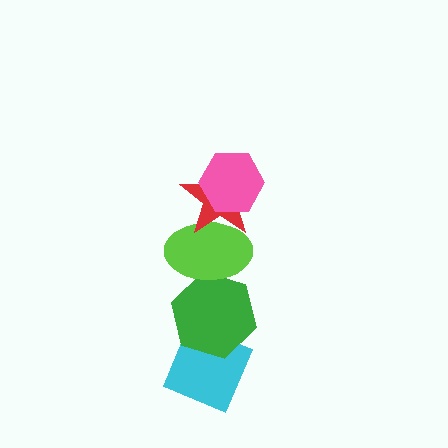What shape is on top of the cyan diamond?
The green hexagon is on top of the cyan diamond.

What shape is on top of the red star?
The pink hexagon is on top of the red star.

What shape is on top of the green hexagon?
The lime ellipse is on top of the green hexagon.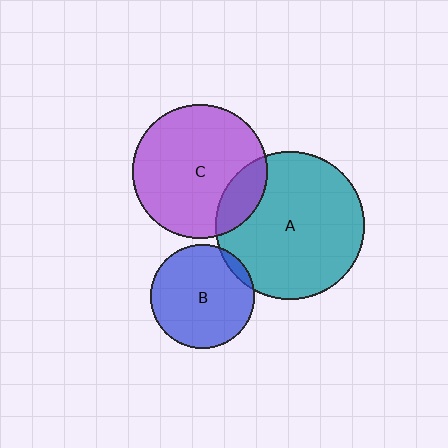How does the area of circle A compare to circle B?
Approximately 2.1 times.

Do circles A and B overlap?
Yes.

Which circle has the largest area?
Circle A (teal).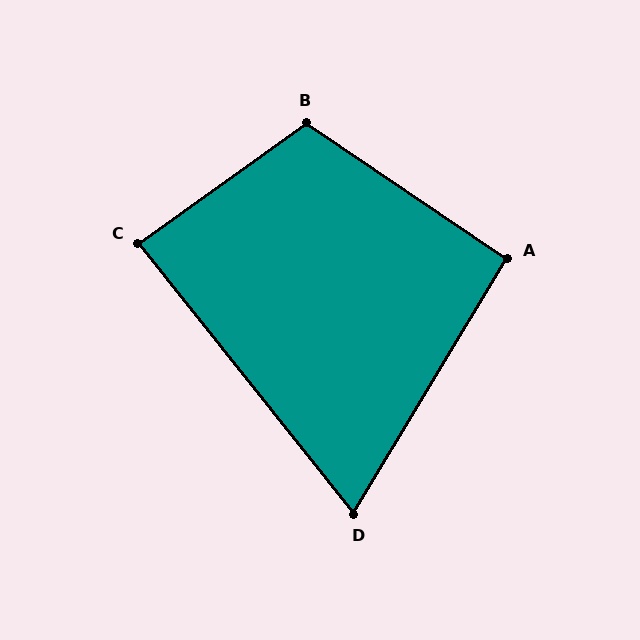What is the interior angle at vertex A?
Approximately 93 degrees (approximately right).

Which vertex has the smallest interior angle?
D, at approximately 69 degrees.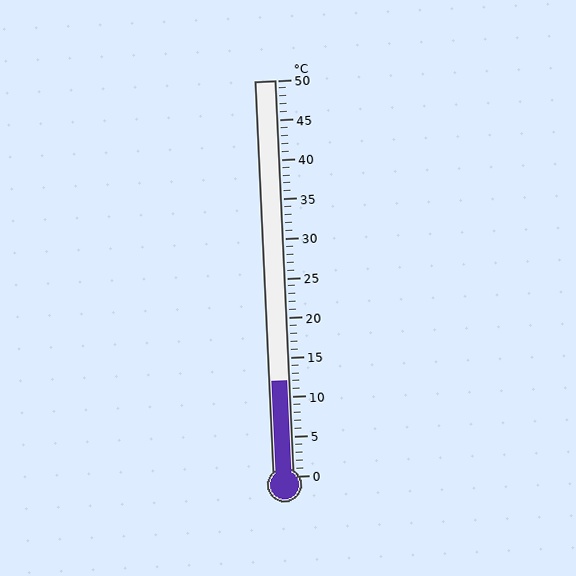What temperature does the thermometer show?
The thermometer shows approximately 12°C.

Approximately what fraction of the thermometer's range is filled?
The thermometer is filled to approximately 25% of its range.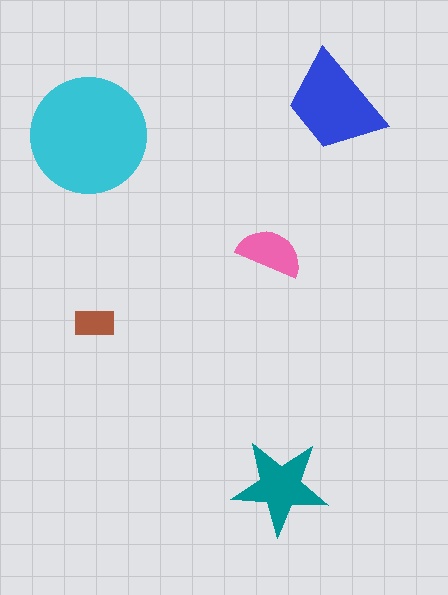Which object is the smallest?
The brown rectangle.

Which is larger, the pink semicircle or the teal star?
The teal star.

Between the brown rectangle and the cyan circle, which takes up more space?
The cyan circle.